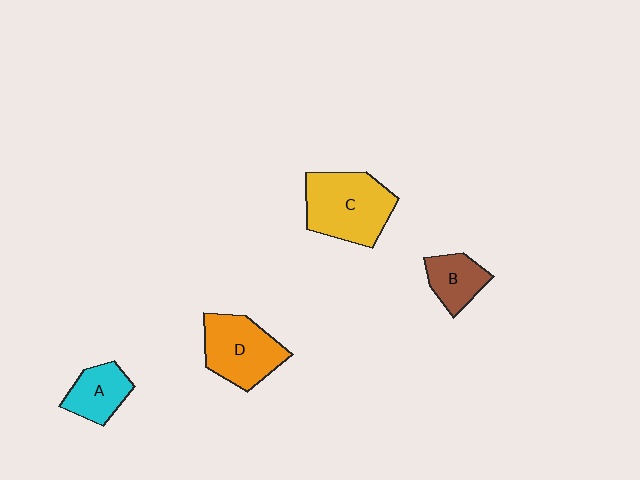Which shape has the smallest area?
Shape B (brown).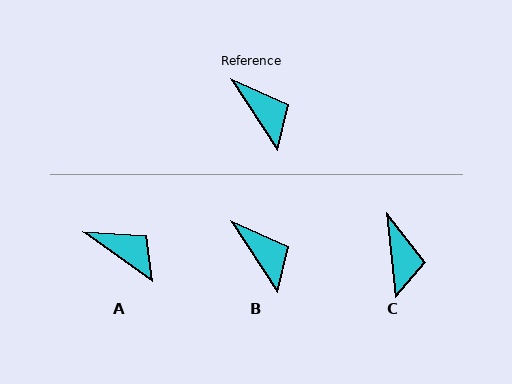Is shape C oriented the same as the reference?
No, it is off by about 27 degrees.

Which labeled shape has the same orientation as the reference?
B.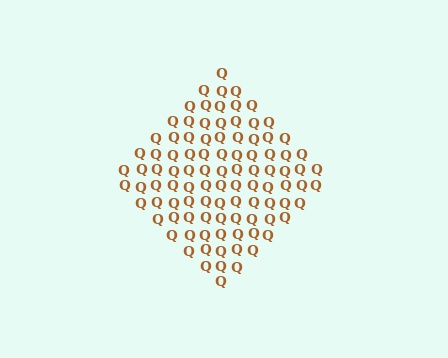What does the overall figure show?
The overall figure shows a diamond.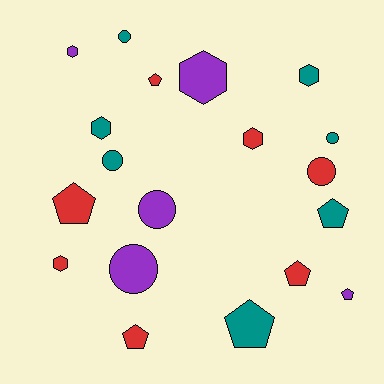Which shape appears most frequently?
Pentagon, with 7 objects.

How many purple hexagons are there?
There are 2 purple hexagons.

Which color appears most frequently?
Red, with 7 objects.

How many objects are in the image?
There are 19 objects.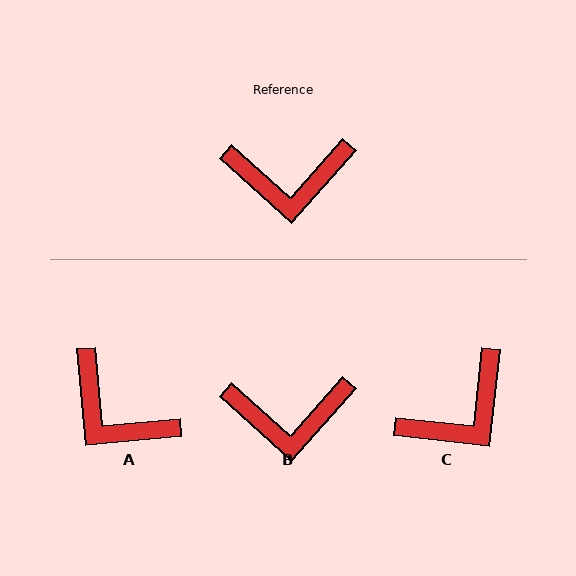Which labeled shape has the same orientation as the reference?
B.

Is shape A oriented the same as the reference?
No, it is off by about 43 degrees.